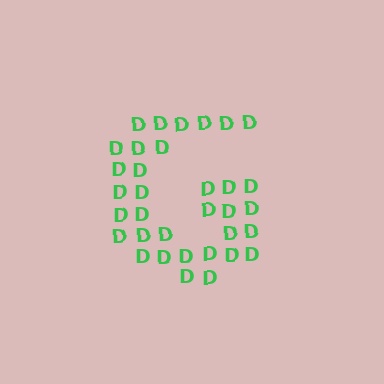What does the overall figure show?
The overall figure shows the letter G.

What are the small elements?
The small elements are letter D's.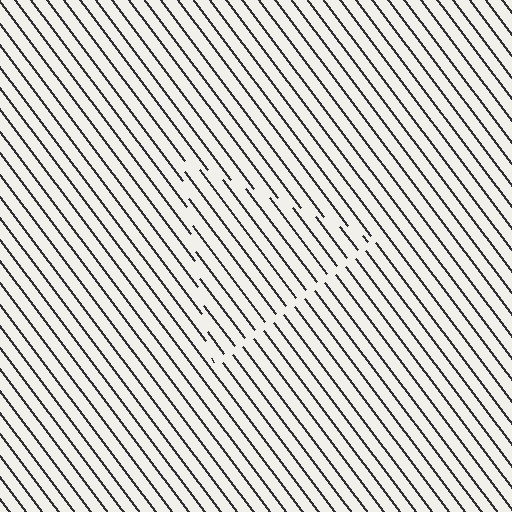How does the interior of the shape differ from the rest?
The interior of the shape contains the same grating, shifted by half a period — the contour is defined by the phase discontinuity where line-ends from the inner and outer gratings abut.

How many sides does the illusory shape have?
3 sides — the line-ends trace a triangle.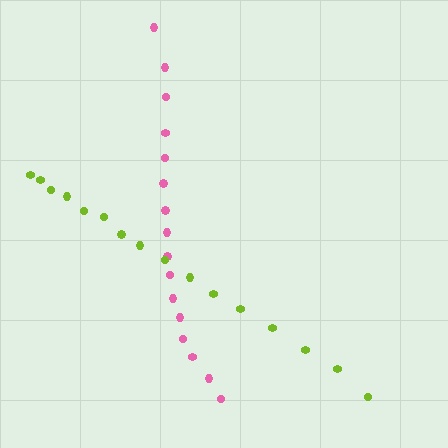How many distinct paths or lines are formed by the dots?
There are 2 distinct paths.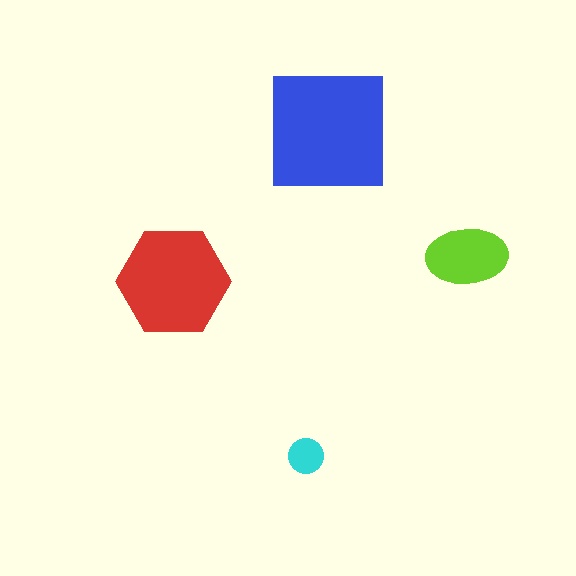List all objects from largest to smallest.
The blue square, the red hexagon, the lime ellipse, the cyan circle.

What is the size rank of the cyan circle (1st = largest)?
4th.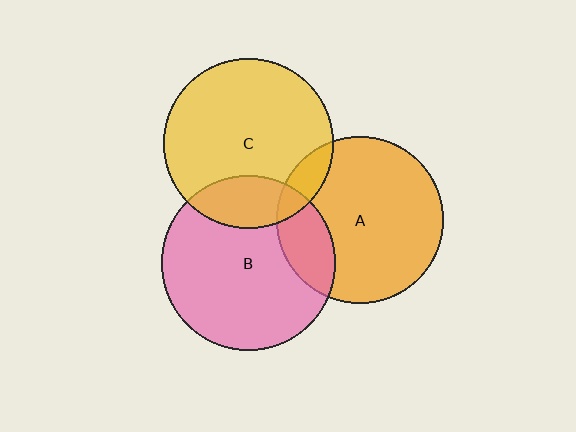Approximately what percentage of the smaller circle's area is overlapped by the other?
Approximately 10%.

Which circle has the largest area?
Circle B (pink).